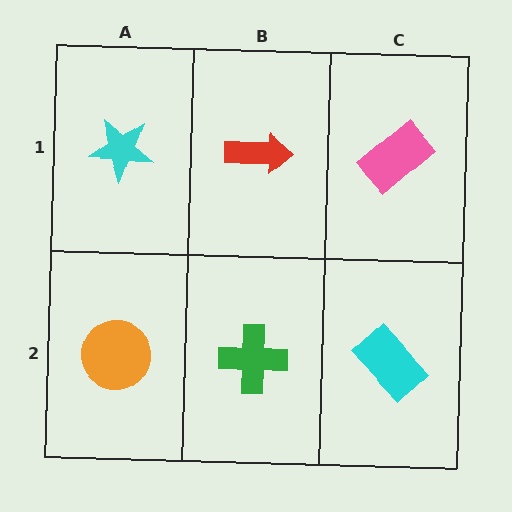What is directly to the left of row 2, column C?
A green cross.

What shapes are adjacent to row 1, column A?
An orange circle (row 2, column A), a red arrow (row 1, column B).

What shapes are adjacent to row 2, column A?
A cyan star (row 1, column A), a green cross (row 2, column B).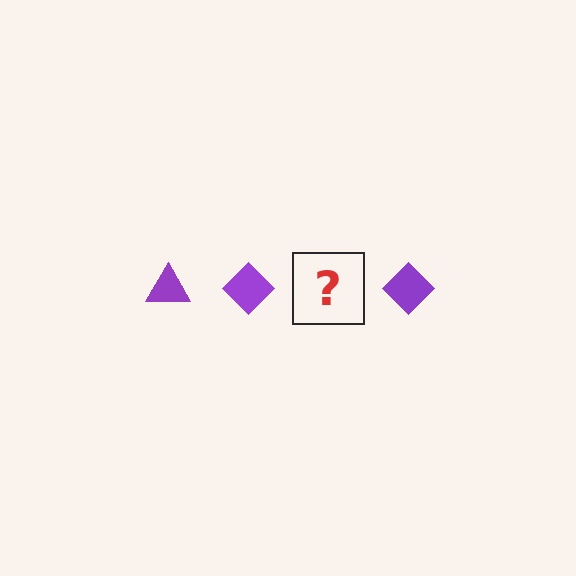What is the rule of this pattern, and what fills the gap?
The rule is that the pattern cycles through triangle, diamond shapes in purple. The gap should be filled with a purple triangle.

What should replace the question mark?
The question mark should be replaced with a purple triangle.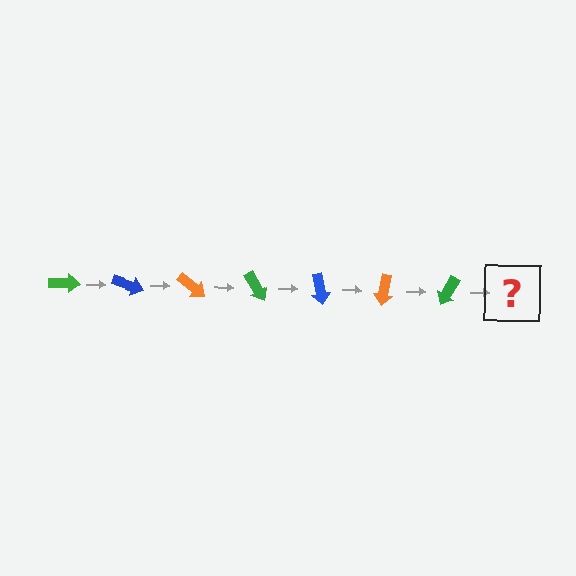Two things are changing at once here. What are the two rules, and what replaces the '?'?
The two rules are that it rotates 20 degrees each step and the color cycles through green, blue, and orange. The '?' should be a blue arrow, rotated 140 degrees from the start.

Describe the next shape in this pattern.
It should be a blue arrow, rotated 140 degrees from the start.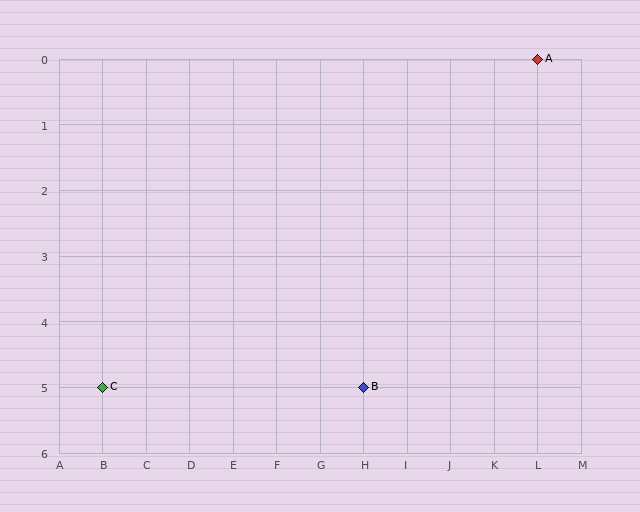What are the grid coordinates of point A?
Point A is at grid coordinates (L, 0).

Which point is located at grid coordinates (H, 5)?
Point B is at (H, 5).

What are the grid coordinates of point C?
Point C is at grid coordinates (B, 5).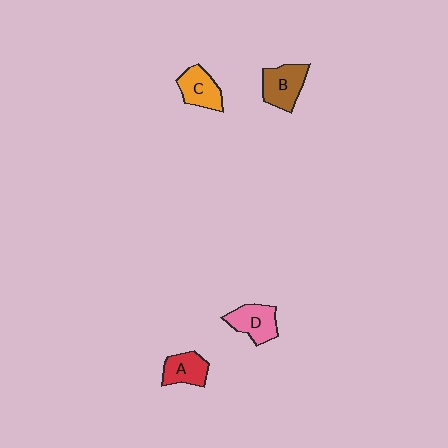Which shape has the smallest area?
Shape A (red).